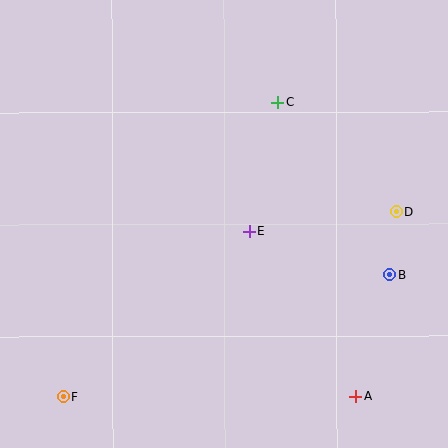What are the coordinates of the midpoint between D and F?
The midpoint between D and F is at (230, 304).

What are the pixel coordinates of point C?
Point C is at (277, 102).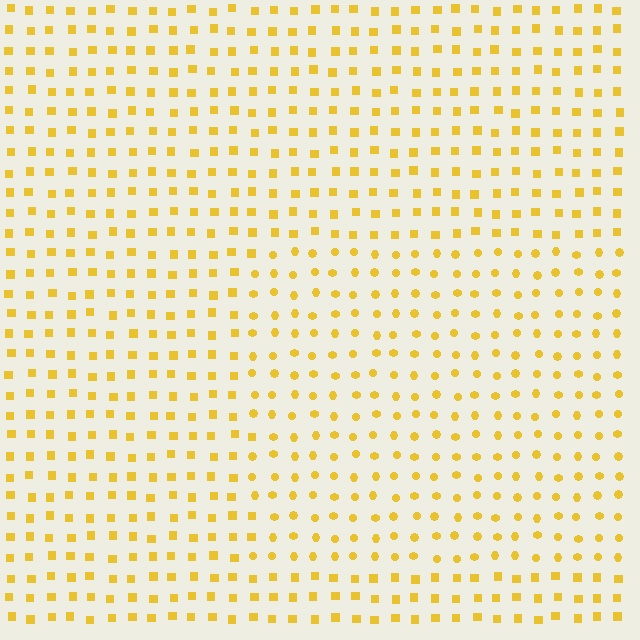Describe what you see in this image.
The image is filled with small yellow elements arranged in a uniform grid. A rectangle-shaped region contains circles, while the surrounding area contains squares. The boundary is defined purely by the change in element shape.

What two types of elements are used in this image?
The image uses circles inside the rectangle region and squares outside it.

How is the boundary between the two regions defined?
The boundary is defined by a change in element shape: circles inside vs. squares outside. All elements share the same color and spacing.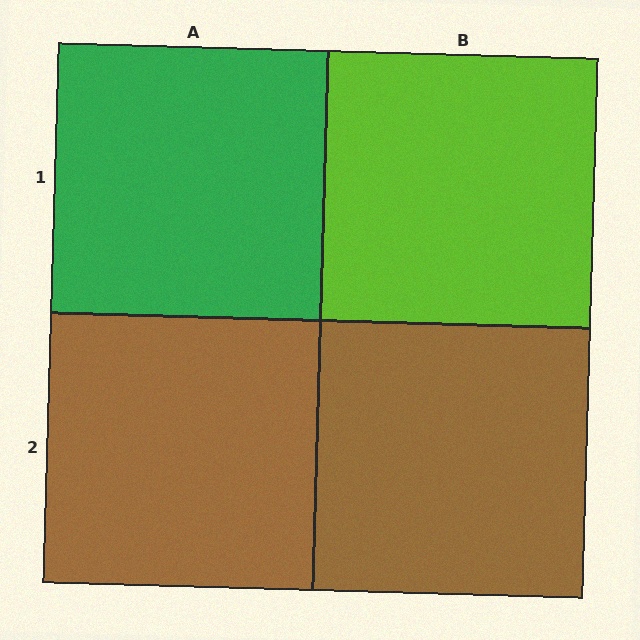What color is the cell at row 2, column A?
Brown.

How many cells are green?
1 cell is green.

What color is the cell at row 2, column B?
Brown.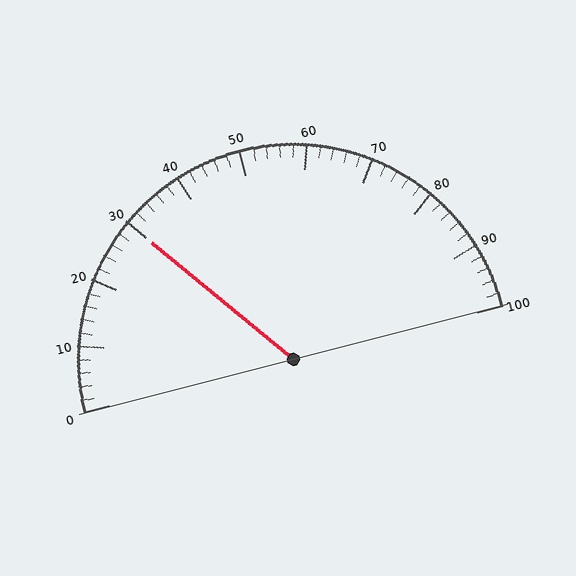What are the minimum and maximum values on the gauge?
The gauge ranges from 0 to 100.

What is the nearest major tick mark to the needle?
The nearest major tick mark is 30.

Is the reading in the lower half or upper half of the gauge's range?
The reading is in the lower half of the range (0 to 100).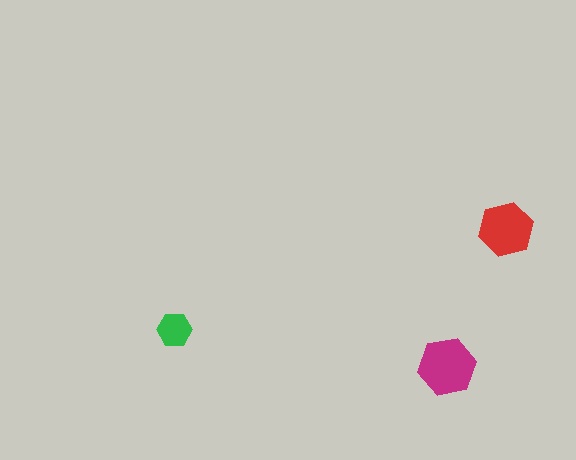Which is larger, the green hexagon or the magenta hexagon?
The magenta one.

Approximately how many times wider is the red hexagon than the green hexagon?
About 1.5 times wider.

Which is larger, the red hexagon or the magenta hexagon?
The magenta one.